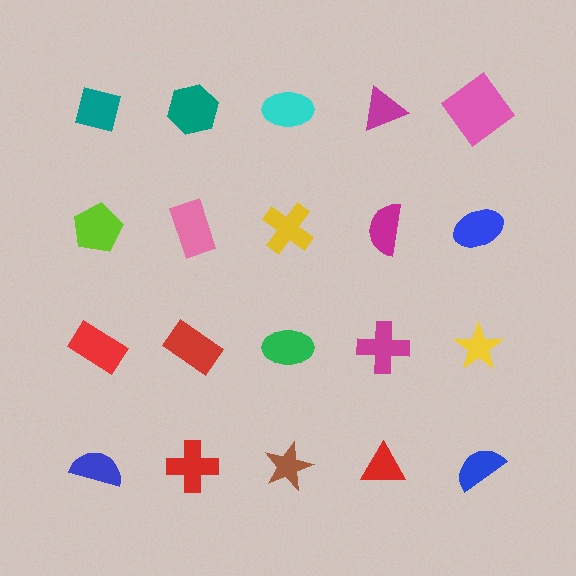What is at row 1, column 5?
A pink diamond.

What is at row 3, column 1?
A red rectangle.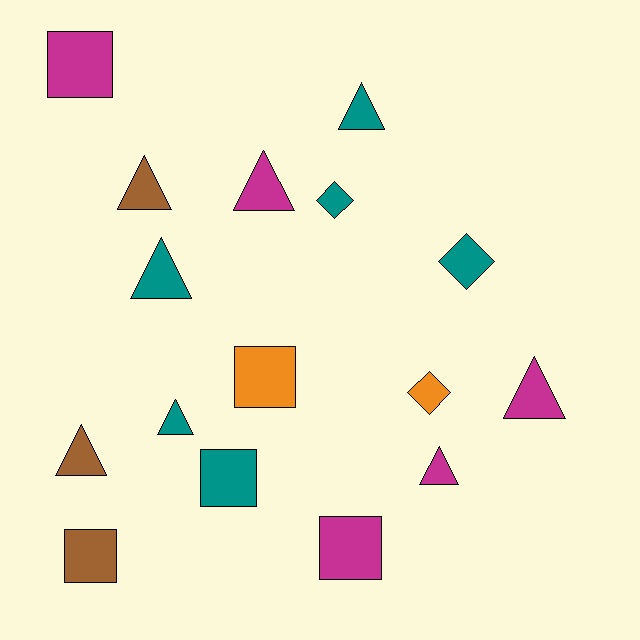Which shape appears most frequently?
Triangle, with 8 objects.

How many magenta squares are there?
There are 2 magenta squares.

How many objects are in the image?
There are 16 objects.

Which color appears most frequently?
Teal, with 6 objects.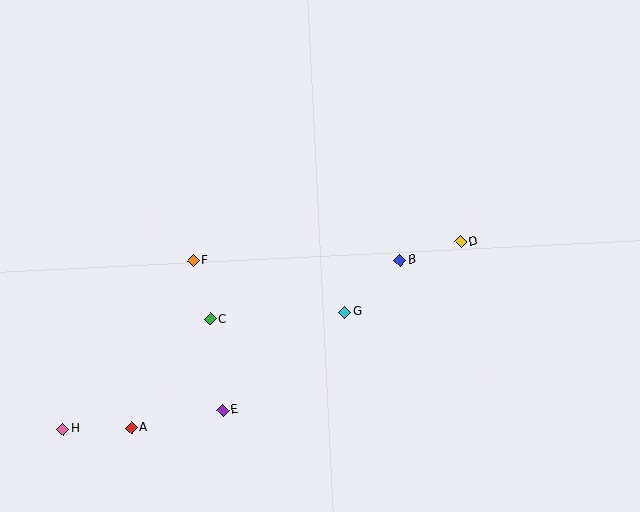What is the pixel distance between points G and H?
The distance between G and H is 305 pixels.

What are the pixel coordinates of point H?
Point H is at (63, 429).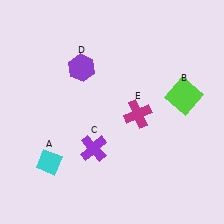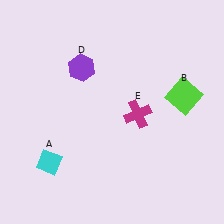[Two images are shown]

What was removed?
The purple cross (C) was removed in Image 2.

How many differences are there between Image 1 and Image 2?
There is 1 difference between the two images.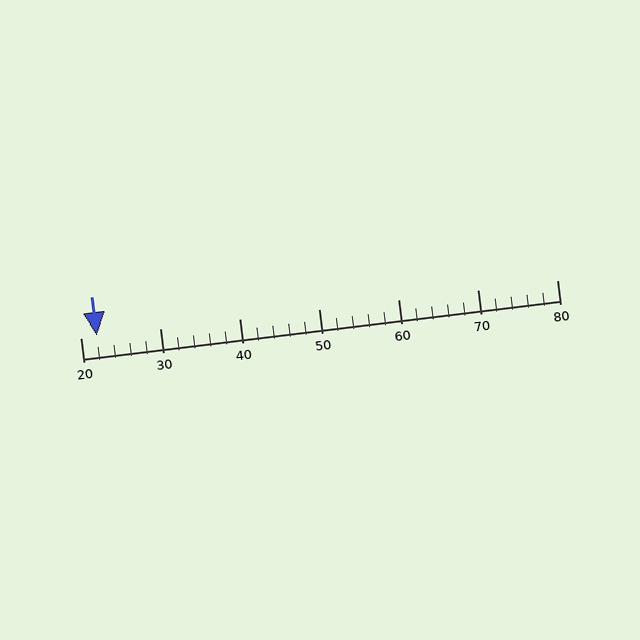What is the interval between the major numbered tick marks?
The major tick marks are spaced 10 units apart.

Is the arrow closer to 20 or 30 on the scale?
The arrow is closer to 20.